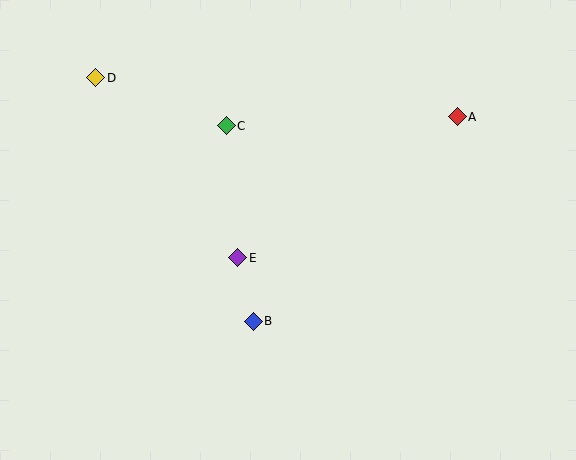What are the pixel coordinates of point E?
Point E is at (238, 258).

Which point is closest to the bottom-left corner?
Point B is closest to the bottom-left corner.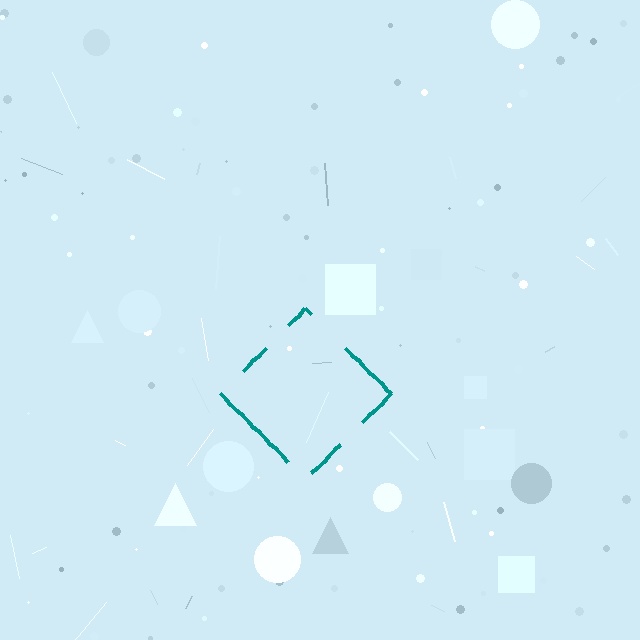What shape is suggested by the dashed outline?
The dashed outline suggests a diamond.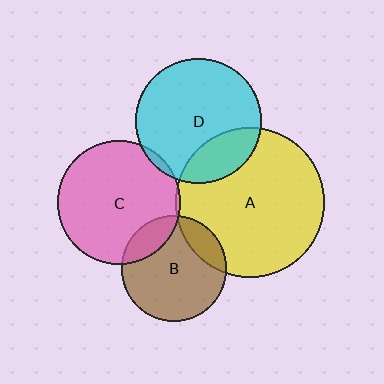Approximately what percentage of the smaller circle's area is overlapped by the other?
Approximately 15%.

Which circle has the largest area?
Circle A (yellow).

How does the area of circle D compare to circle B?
Approximately 1.4 times.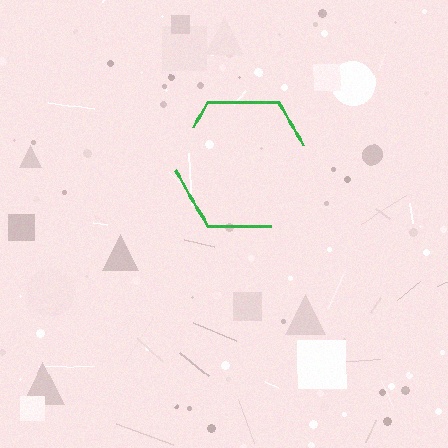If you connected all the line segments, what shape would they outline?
They would outline a hexagon.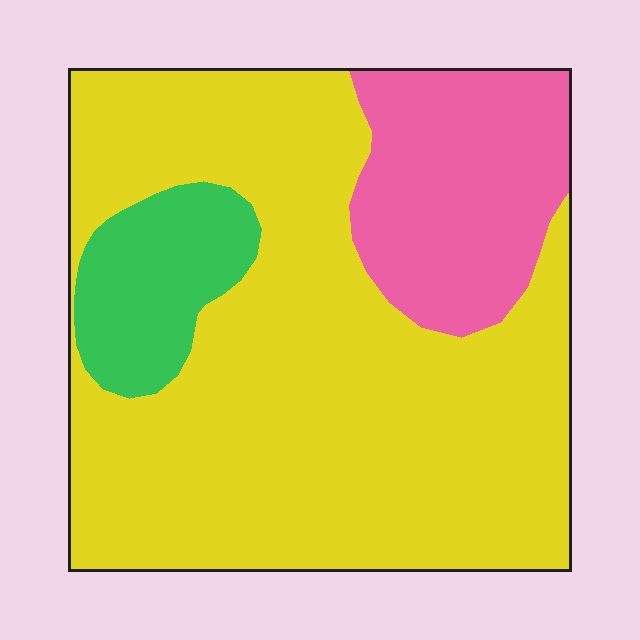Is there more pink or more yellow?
Yellow.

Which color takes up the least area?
Green, at roughly 10%.